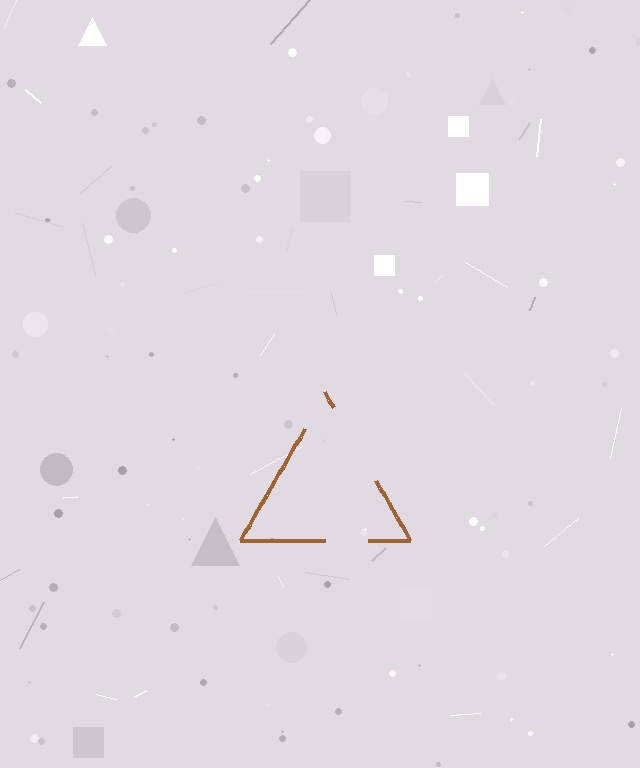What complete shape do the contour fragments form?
The contour fragments form a triangle.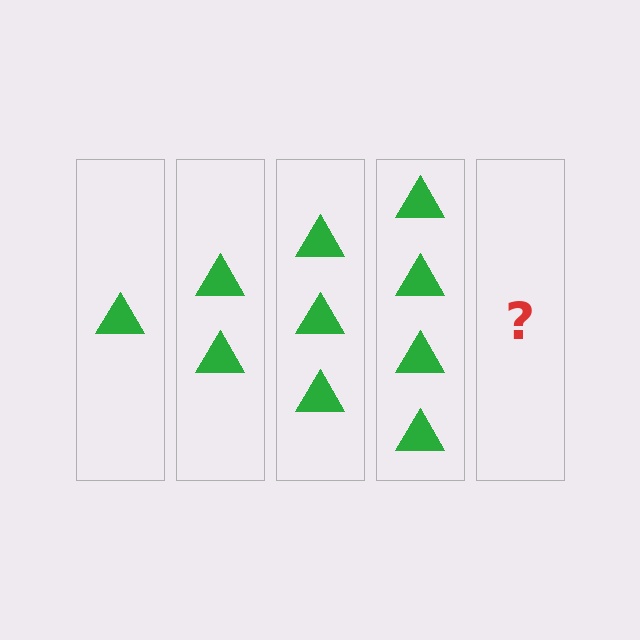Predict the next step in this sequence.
The next step is 5 triangles.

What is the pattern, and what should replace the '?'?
The pattern is that each step adds one more triangle. The '?' should be 5 triangles.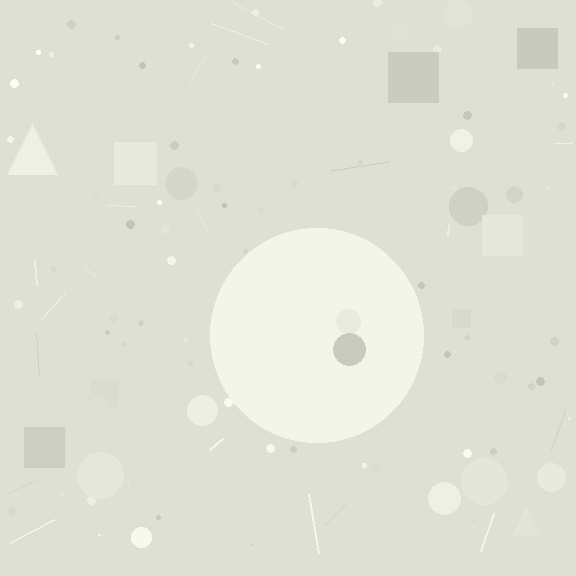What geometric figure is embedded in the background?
A circle is embedded in the background.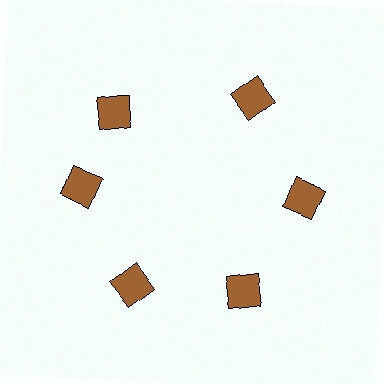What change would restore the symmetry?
The symmetry would be restored by rotating it back into even spacing with its neighbors so that all 6 squares sit at equal angles and equal distance from the center.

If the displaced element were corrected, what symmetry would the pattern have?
It would have 6-fold rotational symmetry — the pattern would map onto itself every 60 degrees.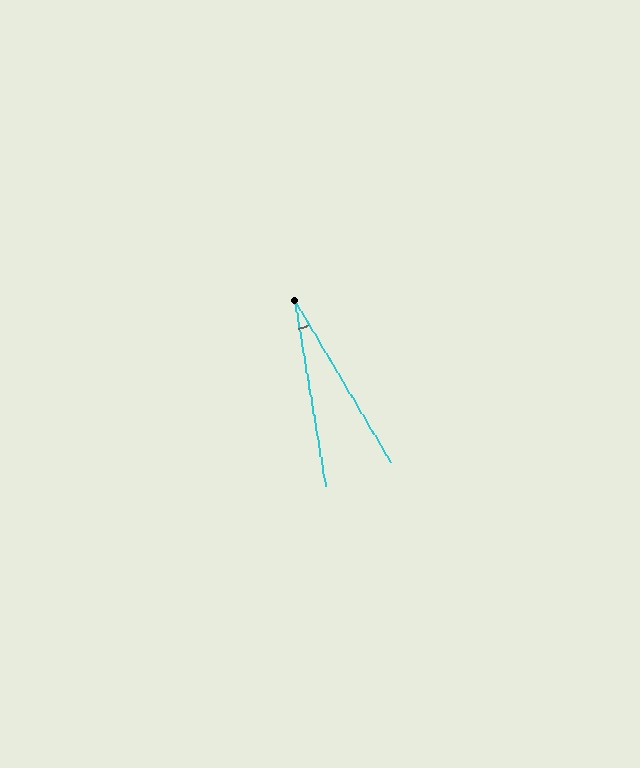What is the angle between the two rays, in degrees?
Approximately 21 degrees.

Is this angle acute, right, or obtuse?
It is acute.